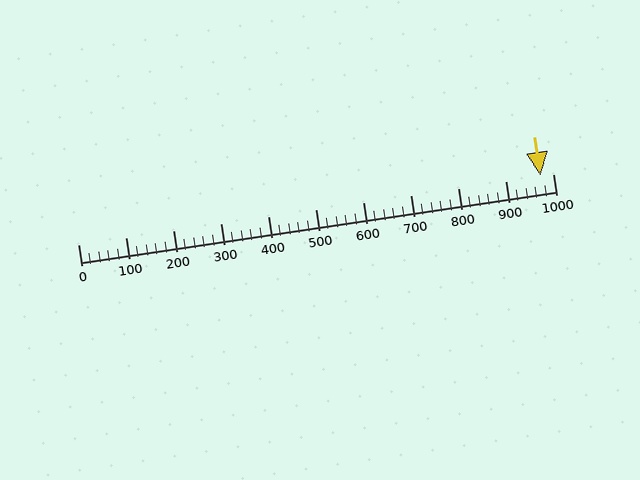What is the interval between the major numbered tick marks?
The major tick marks are spaced 100 units apart.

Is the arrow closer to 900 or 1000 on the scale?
The arrow is closer to 1000.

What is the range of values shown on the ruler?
The ruler shows values from 0 to 1000.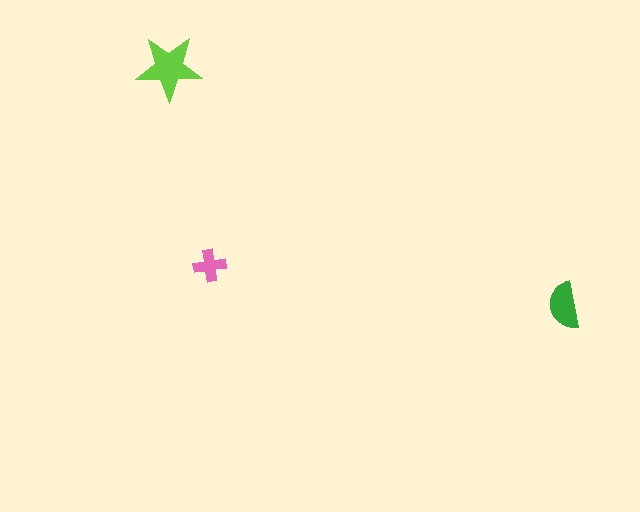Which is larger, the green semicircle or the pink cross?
The green semicircle.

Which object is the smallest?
The pink cross.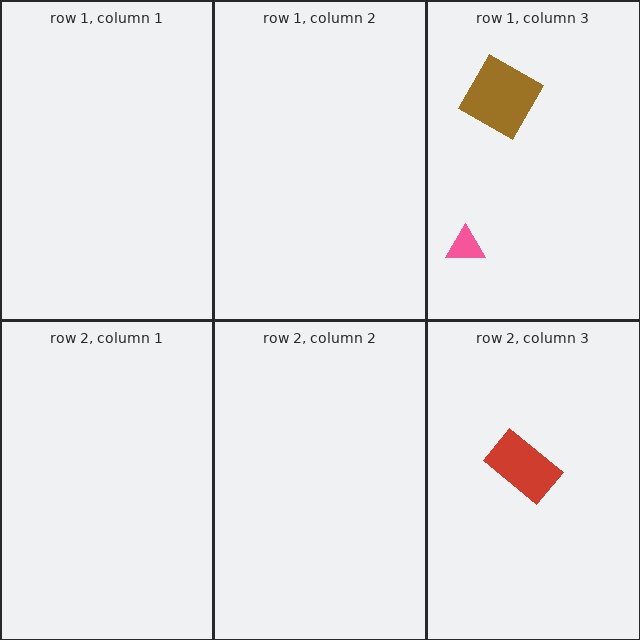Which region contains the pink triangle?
The row 1, column 3 region.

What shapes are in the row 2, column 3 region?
The red rectangle.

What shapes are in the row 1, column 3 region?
The brown square, the pink triangle.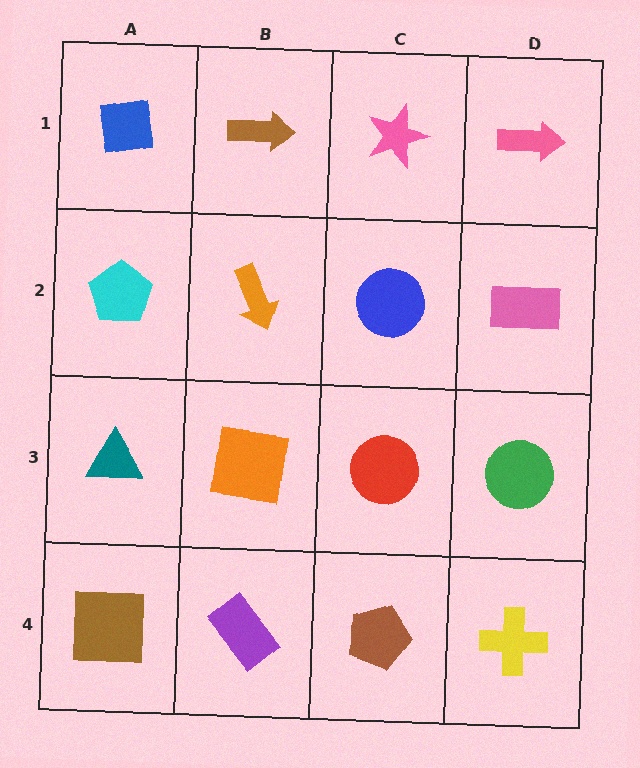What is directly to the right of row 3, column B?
A red circle.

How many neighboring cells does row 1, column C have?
3.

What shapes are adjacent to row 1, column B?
An orange arrow (row 2, column B), a blue square (row 1, column A), a pink star (row 1, column C).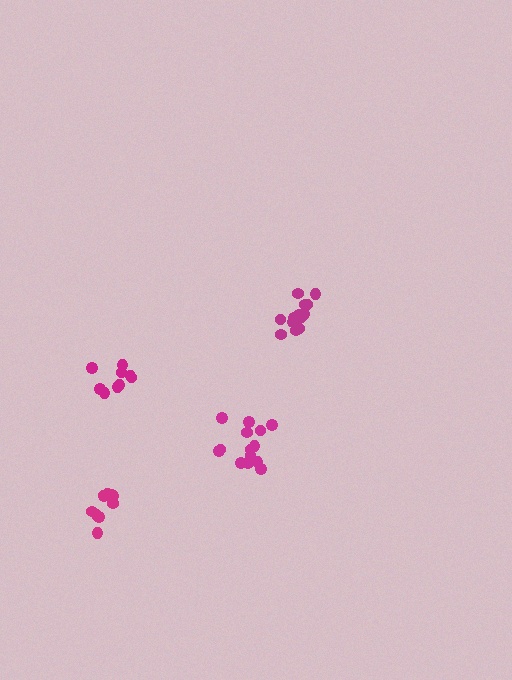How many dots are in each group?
Group 1: 14 dots, Group 2: 10 dots, Group 3: 14 dots, Group 4: 9 dots (47 total).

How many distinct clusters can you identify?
There are 4 distinct clusters.